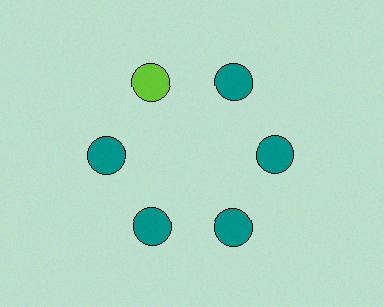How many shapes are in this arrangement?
There are 6 shapes arranged in a ring pattern.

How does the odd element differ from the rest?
It has a different color: lime instead of teal.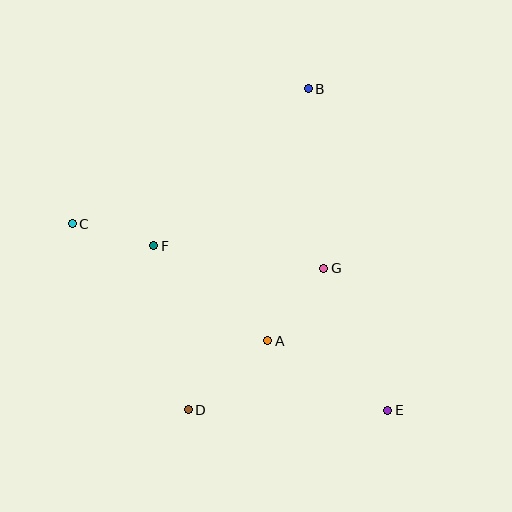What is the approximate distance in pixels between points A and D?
The distance between A and D is approximately 105 pixels.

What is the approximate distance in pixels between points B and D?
The distance between B and D is approximately 343 pixels.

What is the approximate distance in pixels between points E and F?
The distance between E and F is approximately 286 pixels.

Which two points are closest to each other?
Points C and F are closest to each other.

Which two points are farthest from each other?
Points C and E are farthest from each other.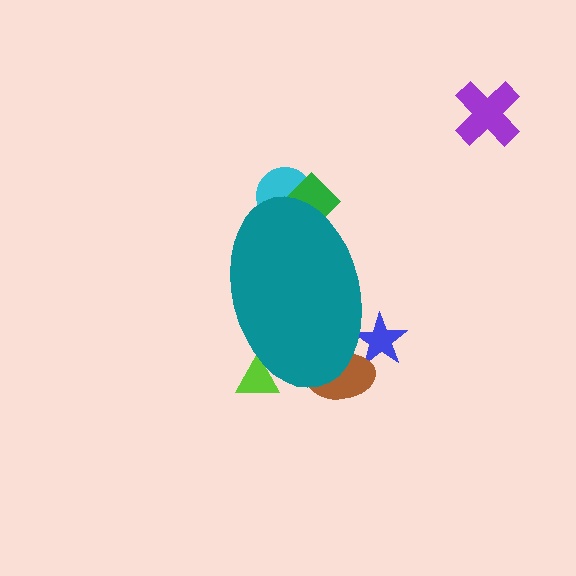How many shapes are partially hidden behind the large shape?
5 shapes are partially hidden.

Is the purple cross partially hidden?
No, the purple cross is fully visible.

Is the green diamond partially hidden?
Yes, the green diamond is partially hidden behind the teal ellipse.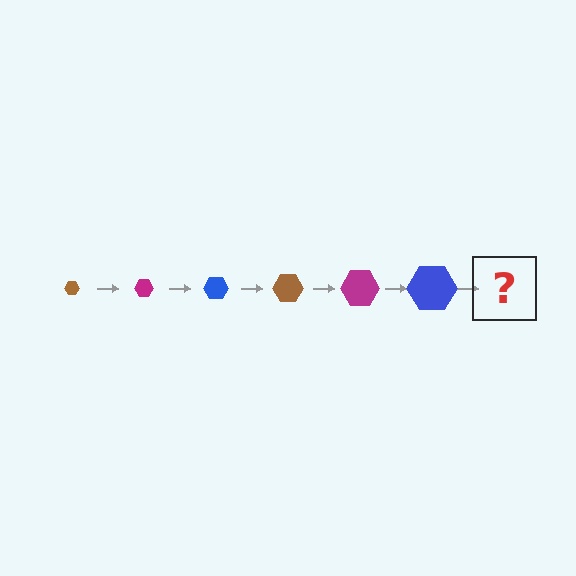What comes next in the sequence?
The next element should be a brown hexagon, larger than the previous one.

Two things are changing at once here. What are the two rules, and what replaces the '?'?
The two rules are that the hexagon grows larger each step and the color cycles through brown, magenta, and blue. The '?' should be a brown hexagon, larger than the previous one.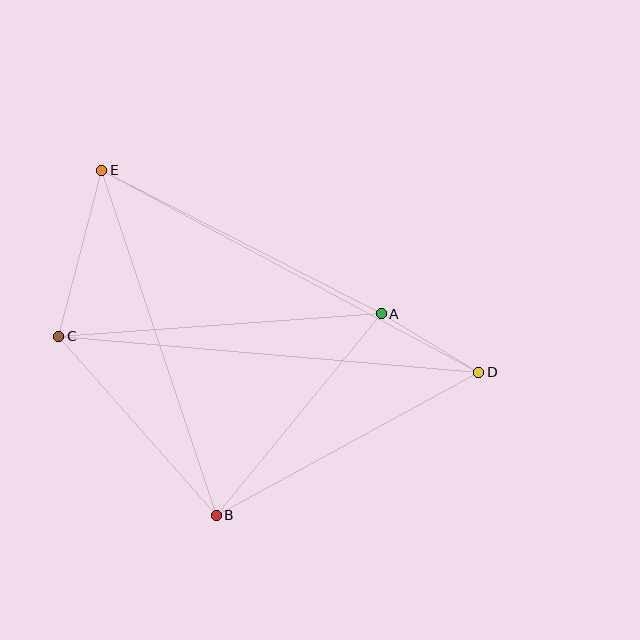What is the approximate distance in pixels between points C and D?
The distance between C and D is approximately 421 pixels.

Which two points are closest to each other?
Points A and D are closest to each other.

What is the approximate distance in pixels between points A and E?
The distance between A and E is approximately 314 pixels.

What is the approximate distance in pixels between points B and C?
The distance between B and C is approximately 238 pixels.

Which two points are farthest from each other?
Points D and E are farthest from each other.